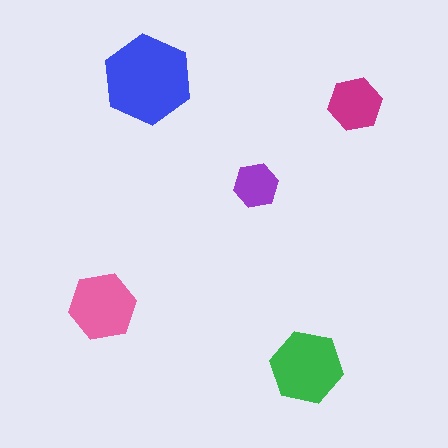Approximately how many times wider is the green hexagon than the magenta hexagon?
About 1.5 times wider.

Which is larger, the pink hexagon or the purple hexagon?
The pink one.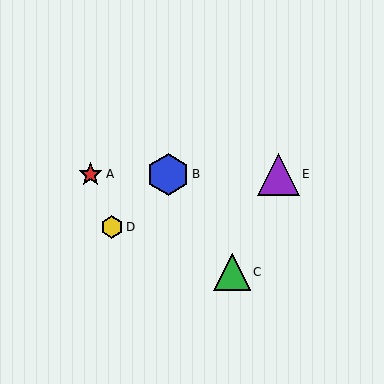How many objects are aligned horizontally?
3 objects (A, B, E) are aligned horizontally.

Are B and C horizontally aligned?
No, B is at y≈174 and C is at y≈272.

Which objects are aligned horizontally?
Objects A, B, E are aligned horizontally.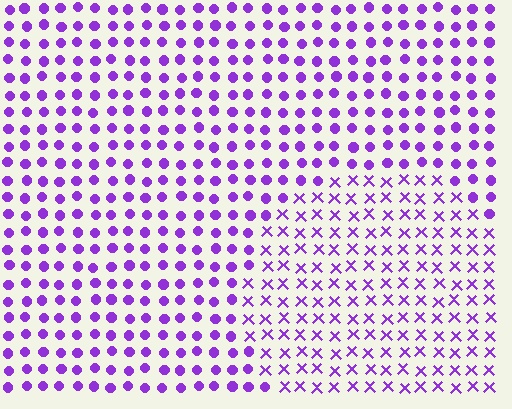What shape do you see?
I see a circle.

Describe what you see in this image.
The image is filled with small purple elements arranged in a uniform grid. A circle-shaped region contains X marks, while the surrounding area contains circles. The boundary is defined purely by the change in element shape.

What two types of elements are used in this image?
The image uses X marks inside the circle region and circles outside it.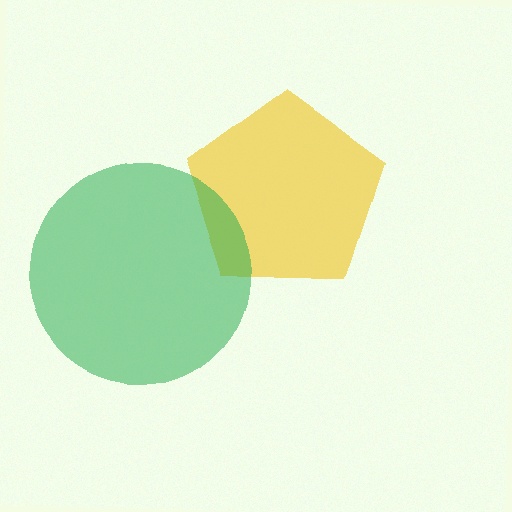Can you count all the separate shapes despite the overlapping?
Yes, there are 2 separate shapes.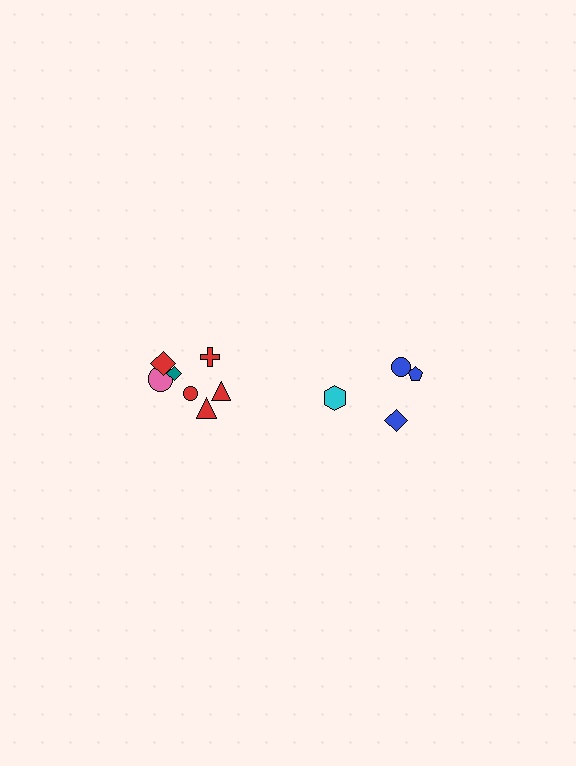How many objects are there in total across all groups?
There are 11 objects.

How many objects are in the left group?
There are 7 objects.